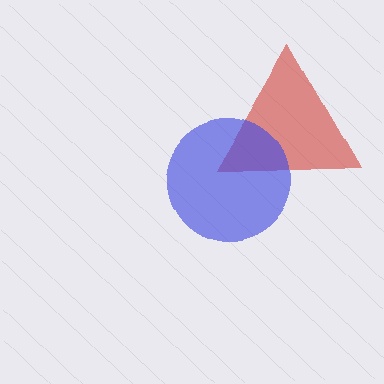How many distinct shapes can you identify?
There are 2 distinct shapes: a red triangle, a blue circle.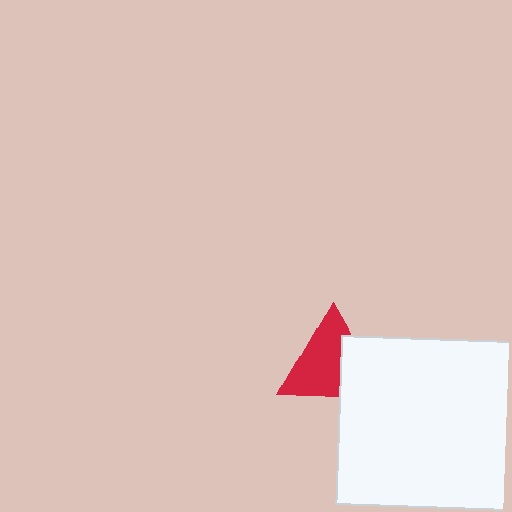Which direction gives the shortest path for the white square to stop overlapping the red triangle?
Moving right gives the shortest separation.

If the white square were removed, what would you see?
You would see the complete red triangle.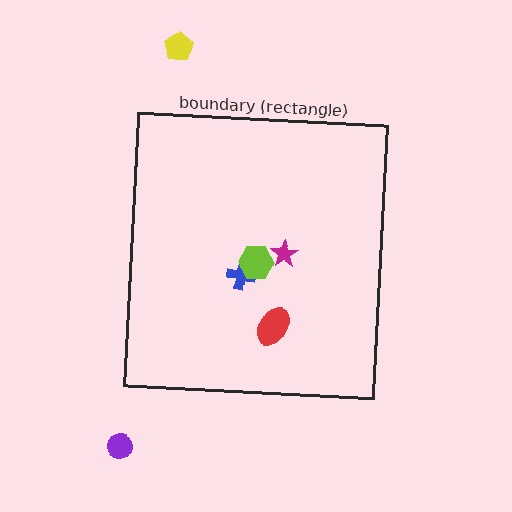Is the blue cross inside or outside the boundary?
Inside.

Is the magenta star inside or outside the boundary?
Inside.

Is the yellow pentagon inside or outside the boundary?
Outside.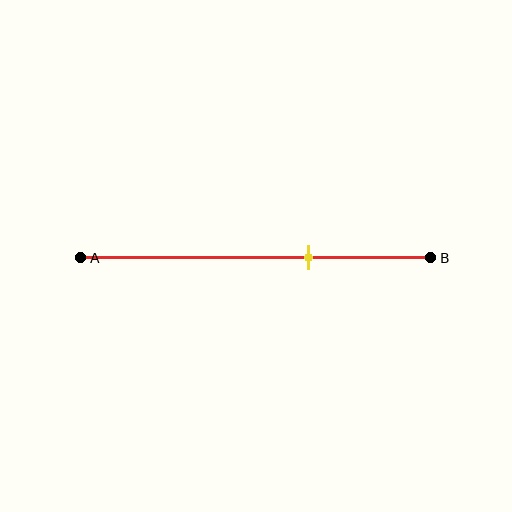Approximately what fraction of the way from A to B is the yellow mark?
The yellow mark is approximately 65% of the way from A to B.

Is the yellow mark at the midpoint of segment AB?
No, the mark is at about 65% from A, not at the 50% midpoint.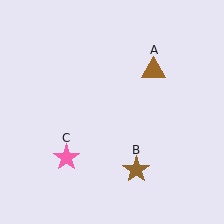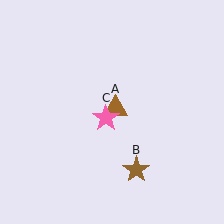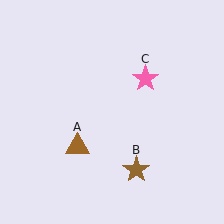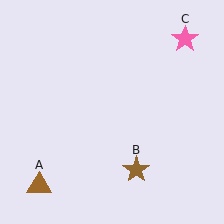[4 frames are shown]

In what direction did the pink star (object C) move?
The pink star (object C) moved up and to the right.